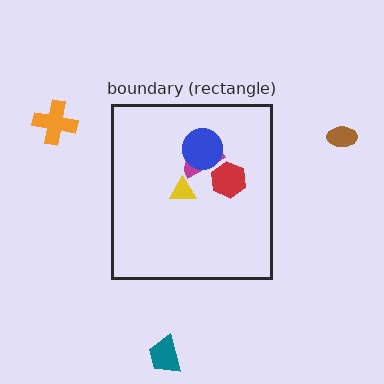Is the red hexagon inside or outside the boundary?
Inside.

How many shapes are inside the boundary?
4 inside, 3 outside.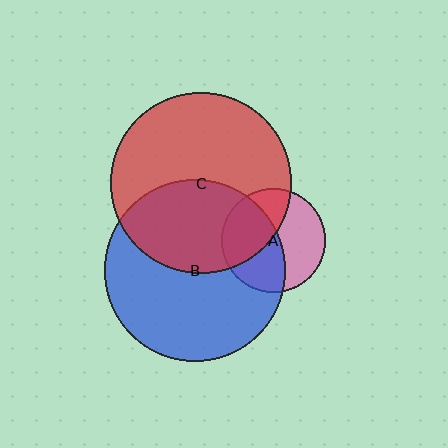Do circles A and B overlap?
Yes.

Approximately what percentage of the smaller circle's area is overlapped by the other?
Approximately 50%.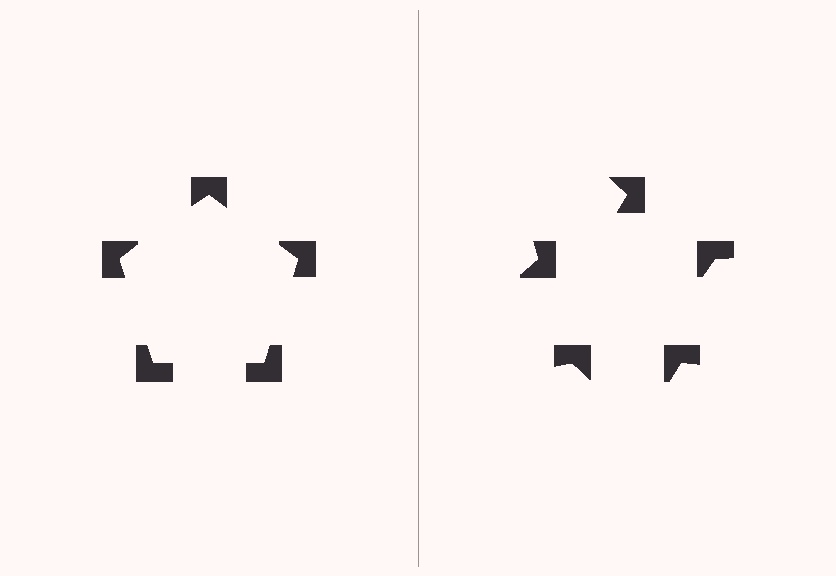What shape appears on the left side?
An illusory pentagon.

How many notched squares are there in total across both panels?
10 — 5 on each side.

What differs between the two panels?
The notched squares are positioned identically on both sides; only the wedge orientations differ. On the left they align to a pentagon; on the right they are misaligned.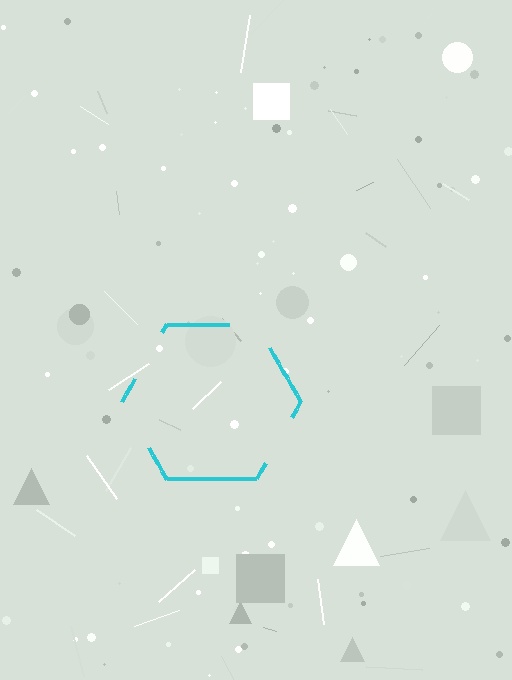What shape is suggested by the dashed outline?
The dashed outline suggests a hexagon.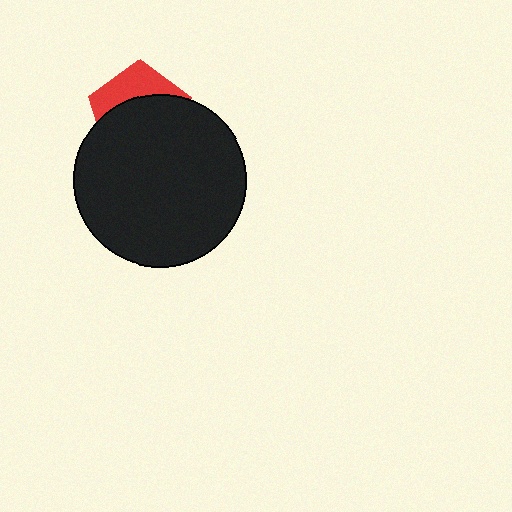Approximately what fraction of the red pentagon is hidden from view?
Roughly 67% of the red pentagon is hidden behind the black circle.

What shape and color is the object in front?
The object in front is a black circle.